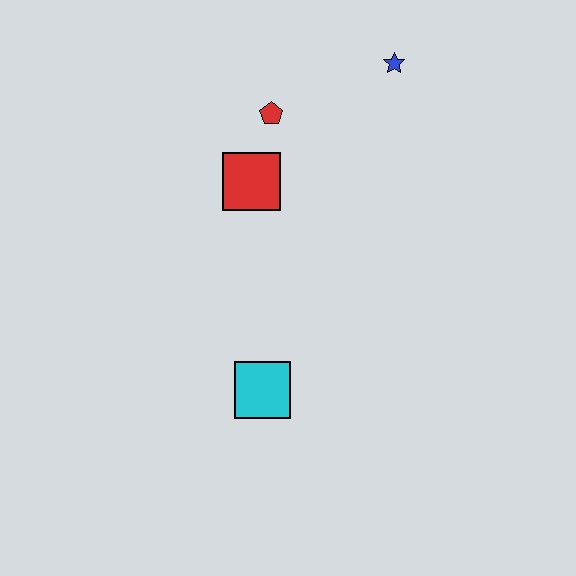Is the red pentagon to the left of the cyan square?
No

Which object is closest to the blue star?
The red pentagon is closest to the blue star.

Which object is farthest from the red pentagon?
The cyan square is farthest from the red pentagon.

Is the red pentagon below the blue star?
Yes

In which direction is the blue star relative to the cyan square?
The blue star is above the cyan square.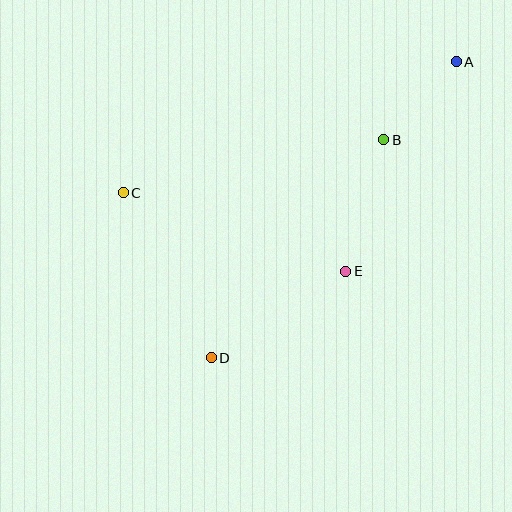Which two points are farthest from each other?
Points A and D are farthest from each other.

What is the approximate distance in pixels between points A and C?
The distance between A and C is approximately 358 pixels.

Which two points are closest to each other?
Points A and B are closest to each other.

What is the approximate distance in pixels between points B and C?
The distance between B and C is approximately 266 pixels.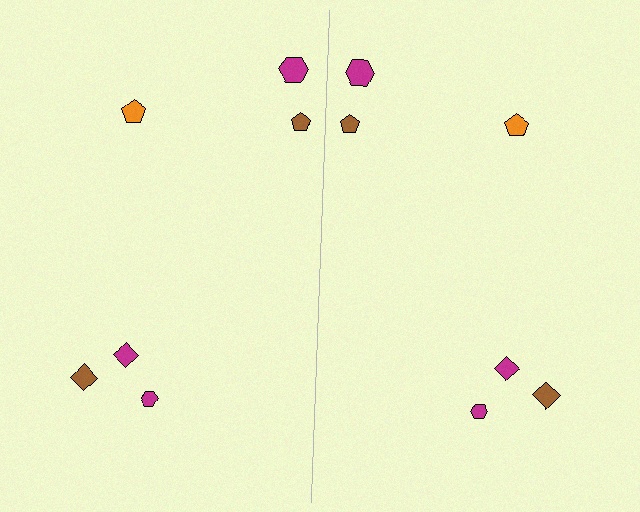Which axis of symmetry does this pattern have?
The pattern has a vertical axis of symmetry running through the center of the image.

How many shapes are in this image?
There are 12 shapes in this image.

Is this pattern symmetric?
Yes, this pattern has bilateral (reflection) symmetry.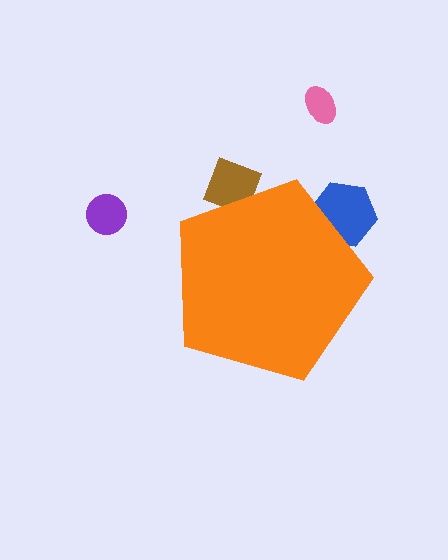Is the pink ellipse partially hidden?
No, the pink ellipse is fully visible.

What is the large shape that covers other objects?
An orange pentagon.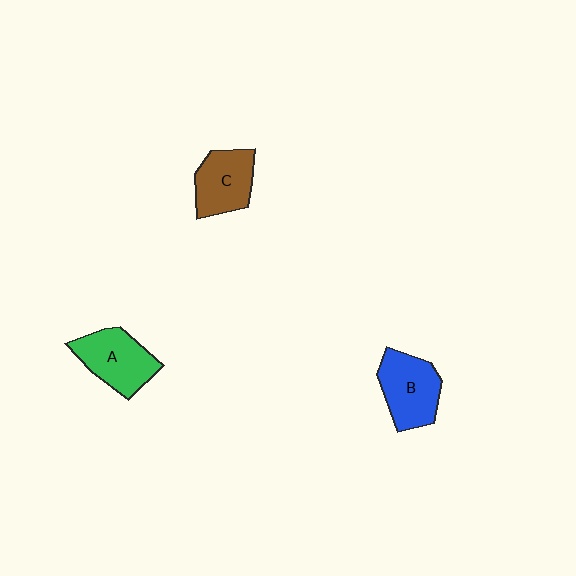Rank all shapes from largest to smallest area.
From largest to smallest: B (blue), A (green), C (brown).